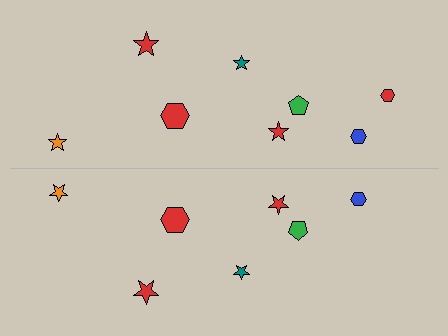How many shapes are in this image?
There are 15 shapes in this image.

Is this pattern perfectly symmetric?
No, the pattern is not perfectly symmetric. A red hexagon is missing from the bottom side.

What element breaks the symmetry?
A red hexagon is missing from the bottom side.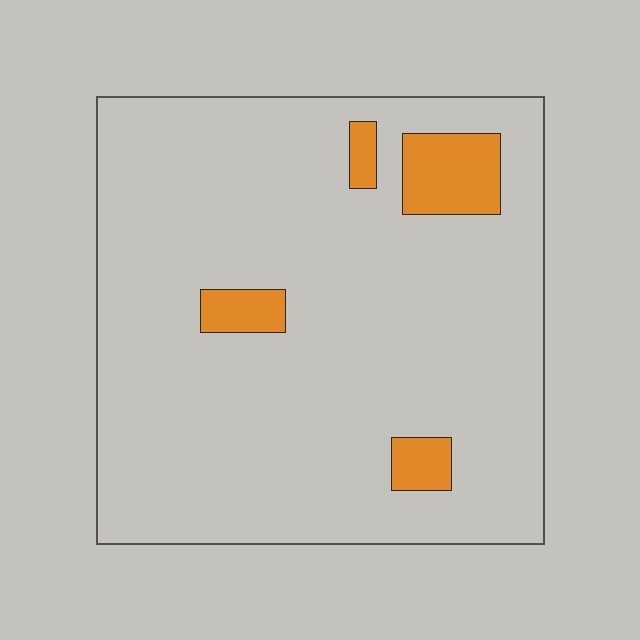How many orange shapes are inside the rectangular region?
4.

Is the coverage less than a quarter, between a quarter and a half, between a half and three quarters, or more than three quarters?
Less than a quarter.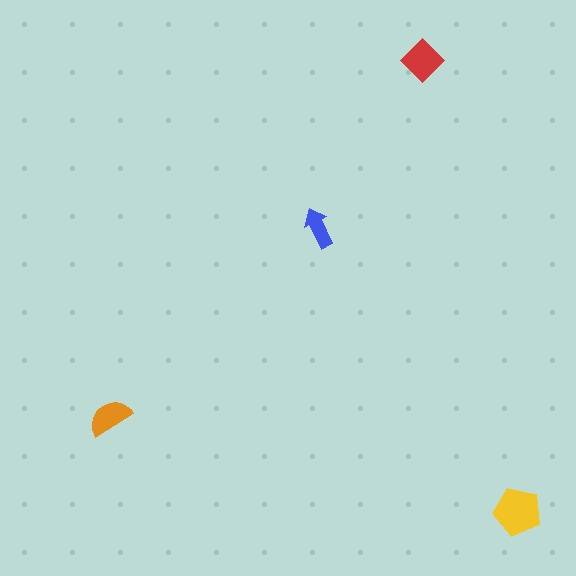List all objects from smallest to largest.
The blue arrow, the orange semicircle, the red diamond, the yellow pentagon.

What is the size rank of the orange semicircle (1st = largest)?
3rd.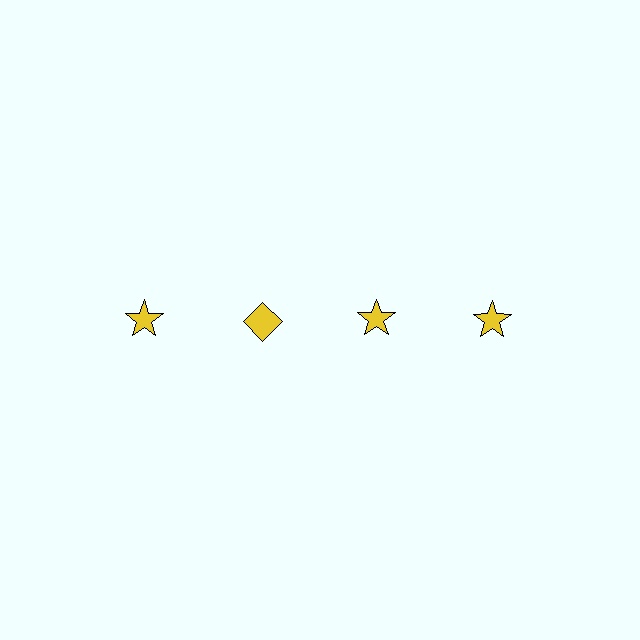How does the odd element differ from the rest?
It has a different shape: diamond instead of star.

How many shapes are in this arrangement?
There are 4 shapes arranged in a grid pattern.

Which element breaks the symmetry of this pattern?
The yellow diamond in the top row, second from left column breaks the symmetry. All other shapes are yellow stars.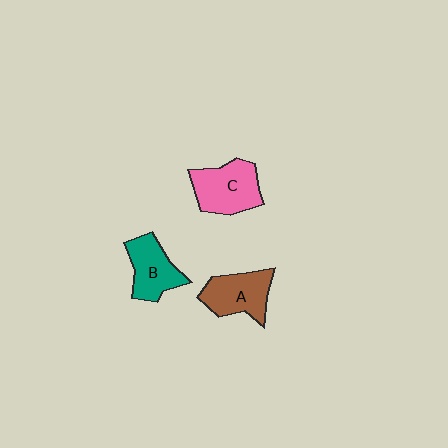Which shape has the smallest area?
Shape B (teal).